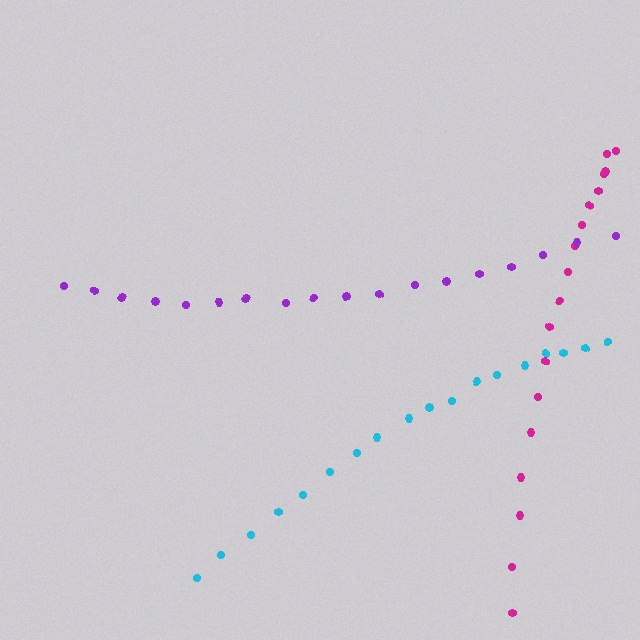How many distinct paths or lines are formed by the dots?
There are 3 distinct paths.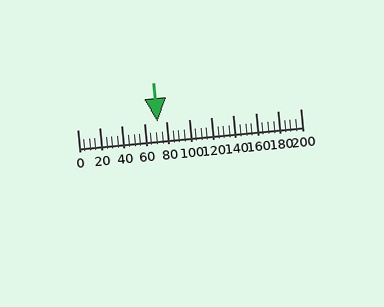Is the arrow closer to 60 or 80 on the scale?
The arrow is closer to 80.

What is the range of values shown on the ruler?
The ruler shows values from 0 to 200.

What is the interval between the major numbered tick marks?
The major tick marks are spaced 20 units apart.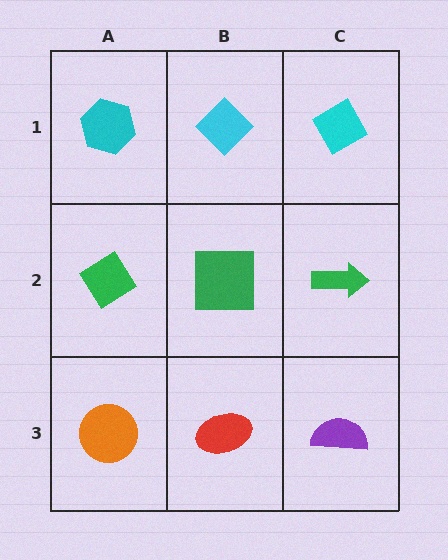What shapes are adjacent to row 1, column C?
A green arrow (row 2, column C), a cyan diamond (row 1, column B).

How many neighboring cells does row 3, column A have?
2.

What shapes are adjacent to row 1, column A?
A green diamond (row 2, column A), a cyan diamond (row 1, column B).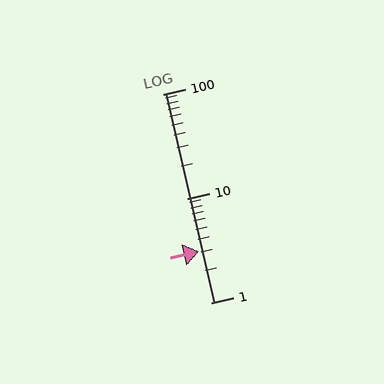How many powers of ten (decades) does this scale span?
The scale spans 2 decades, from 1 to 100.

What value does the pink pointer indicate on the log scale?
The pointer indicates approximately 3.1.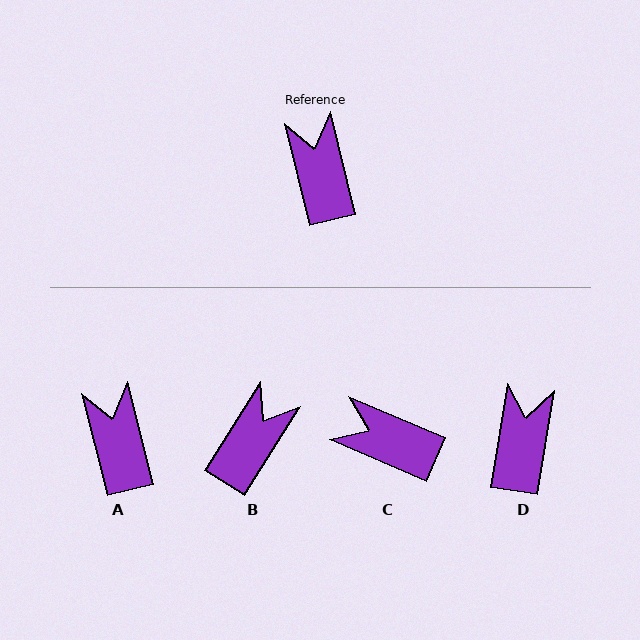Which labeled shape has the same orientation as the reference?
A.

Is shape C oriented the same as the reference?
No, it is off by about 53 degrees.